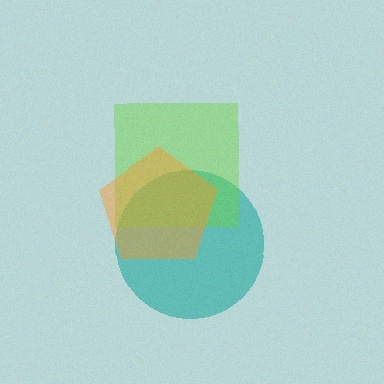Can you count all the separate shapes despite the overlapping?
Yes, there are 3 separate shapes.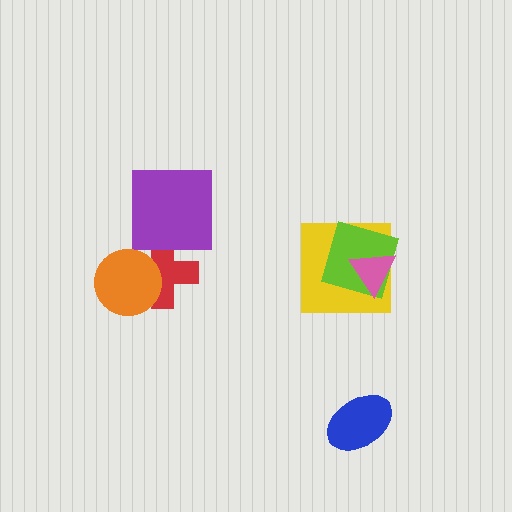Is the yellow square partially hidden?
Yes, it is partially covered by another shape.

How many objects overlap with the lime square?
2 objects overlap with the lime square.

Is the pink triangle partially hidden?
No, no other shape covers it.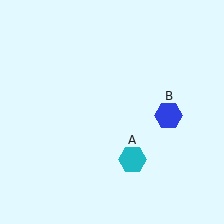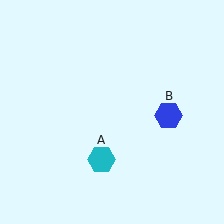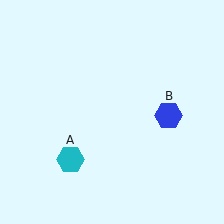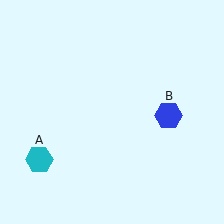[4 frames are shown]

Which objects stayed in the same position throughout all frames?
Blue hexagon (object B) remained stationary.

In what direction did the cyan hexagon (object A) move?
The cyan hexagon (object A) moved left.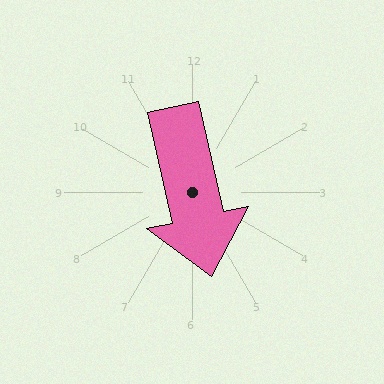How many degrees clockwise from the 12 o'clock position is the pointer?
Approximately 167 degrees.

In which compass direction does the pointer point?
South.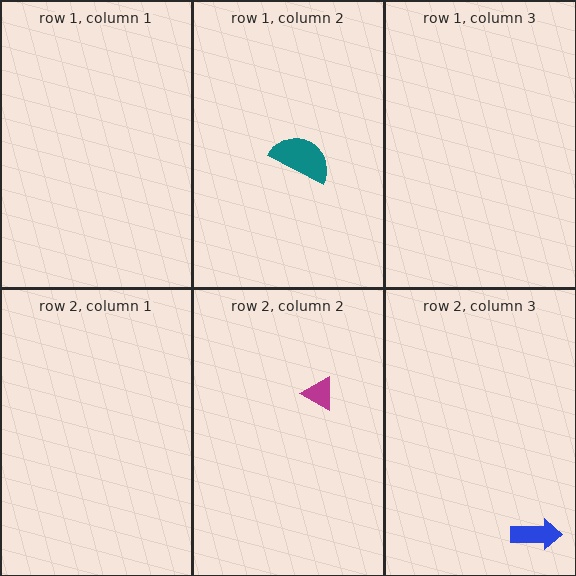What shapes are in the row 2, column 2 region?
The magenta triangle.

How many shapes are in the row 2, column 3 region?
1.